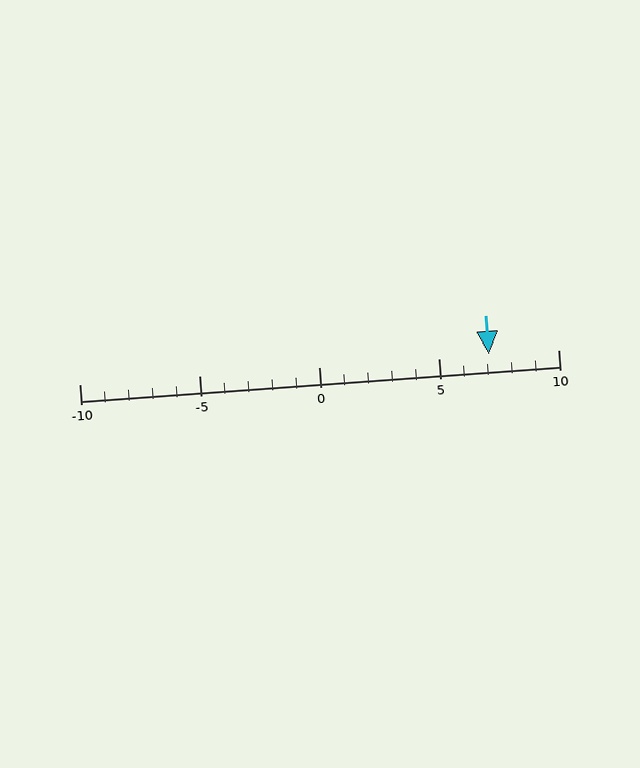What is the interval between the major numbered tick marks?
The major tick marks are spaced 5 units apart.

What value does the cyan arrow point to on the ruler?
The cyan arrow points to approximately 7.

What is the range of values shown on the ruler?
The ruler shows values from -10 to 10.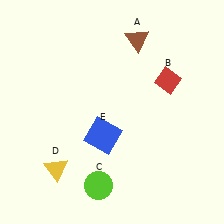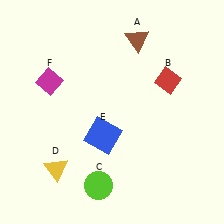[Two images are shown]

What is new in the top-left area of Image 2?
A magenta diamond (F) was added in the top-left area of Image 2.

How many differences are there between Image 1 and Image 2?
There is 1 difference between the two images.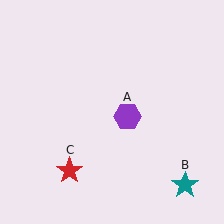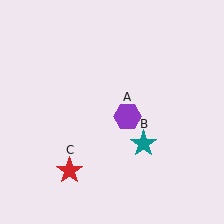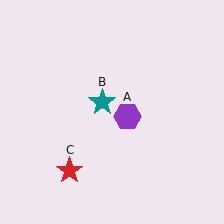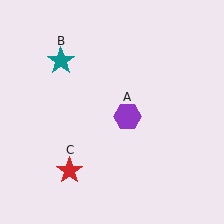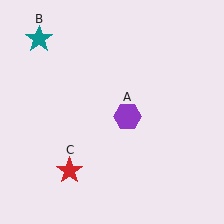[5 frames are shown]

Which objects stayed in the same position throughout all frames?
Purple hexagon (object A) and red star (object C) remained stationary.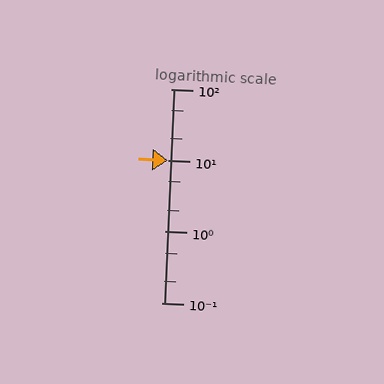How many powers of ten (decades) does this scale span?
The scale spans 3 decades, from 0.1 to 100.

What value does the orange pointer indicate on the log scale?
The pointer indicates approximately 9.9.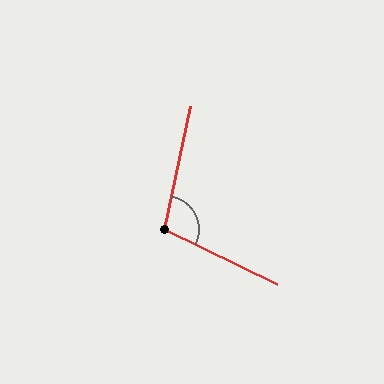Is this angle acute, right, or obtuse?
It is obtuse.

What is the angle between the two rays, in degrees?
Approximately 104 degrees.